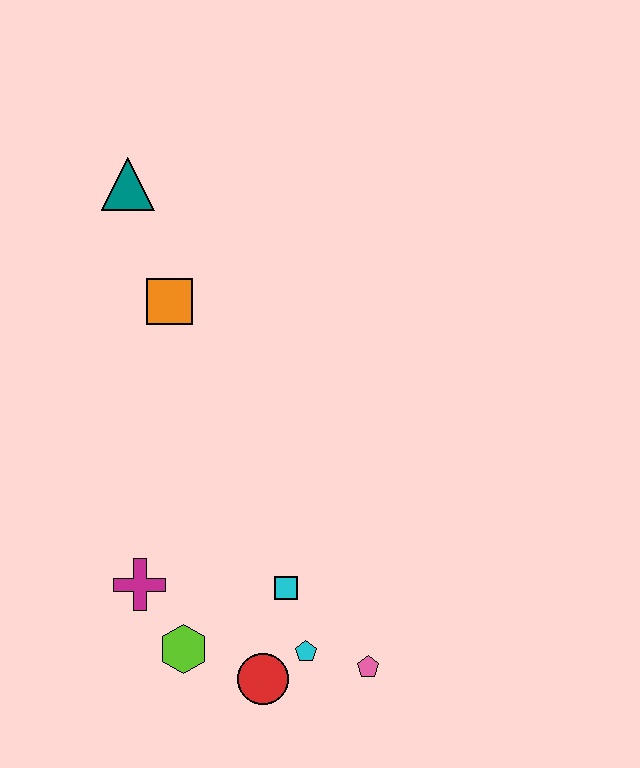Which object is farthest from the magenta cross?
The teal triangle is farthest from the magenta cross.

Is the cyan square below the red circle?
No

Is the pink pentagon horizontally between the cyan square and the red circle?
No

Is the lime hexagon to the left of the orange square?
No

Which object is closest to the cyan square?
The cyan pentagon is closest to the cyan square.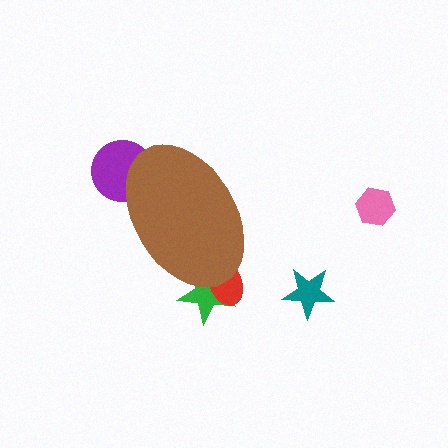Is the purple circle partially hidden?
Yes, the purple circle is partially hidden behind the brown ellipse.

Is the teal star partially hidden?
No, the teal star is fully visible.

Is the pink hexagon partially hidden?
No, the pink hexagon is fully visible.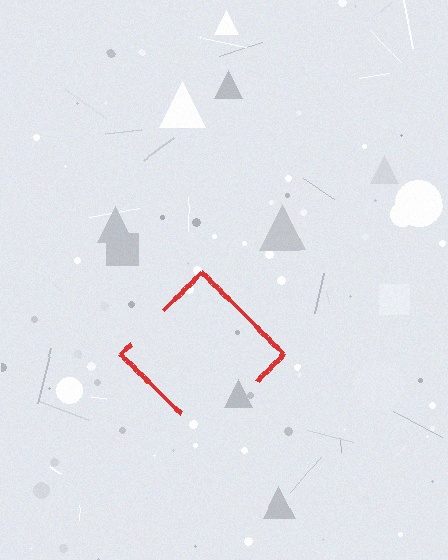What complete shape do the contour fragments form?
The contour fragments form a diamond.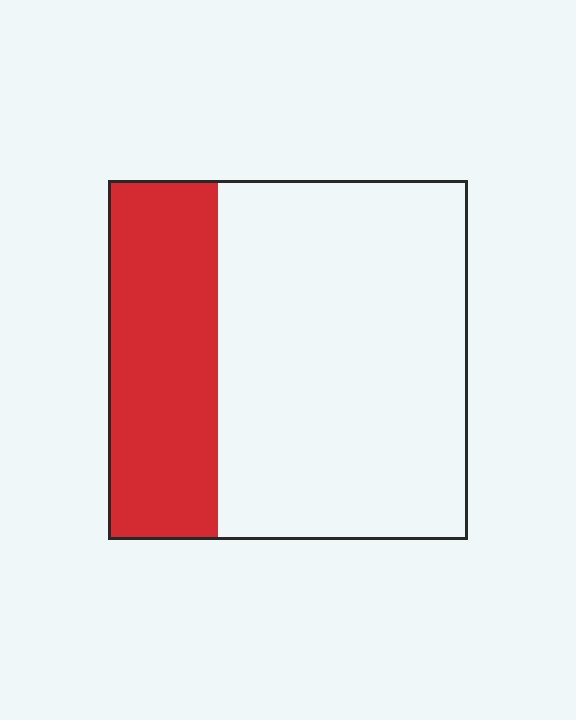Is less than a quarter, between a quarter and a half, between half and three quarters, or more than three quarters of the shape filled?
Between a quarter and a half.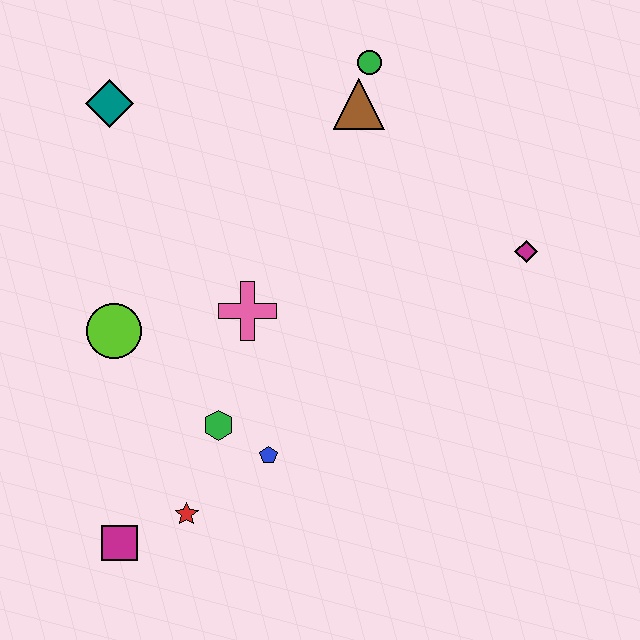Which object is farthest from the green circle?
The magenta square is farthest from the green circle.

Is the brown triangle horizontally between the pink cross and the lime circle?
No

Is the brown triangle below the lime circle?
No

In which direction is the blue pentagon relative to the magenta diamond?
The blue pentagon is to the left of the magenta diamond.